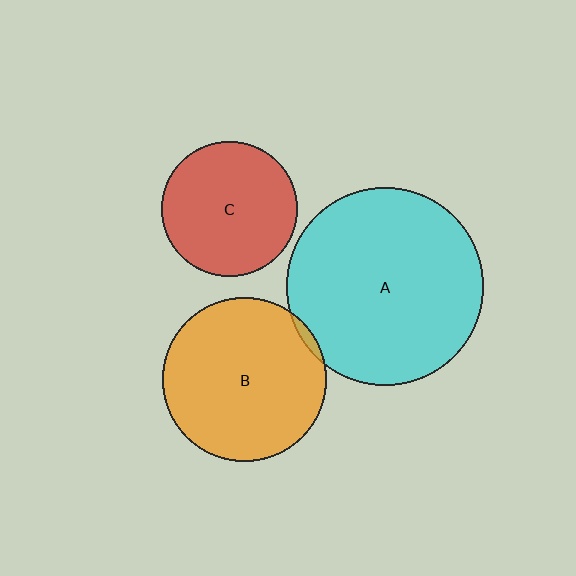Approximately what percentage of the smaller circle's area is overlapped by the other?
Approximately 5%.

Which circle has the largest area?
Circle A (cyan).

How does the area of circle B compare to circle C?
Approximately 1.5 times.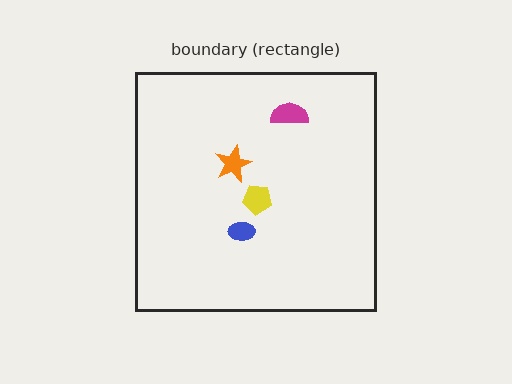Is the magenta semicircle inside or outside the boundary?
Inside.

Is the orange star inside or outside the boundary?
Inside.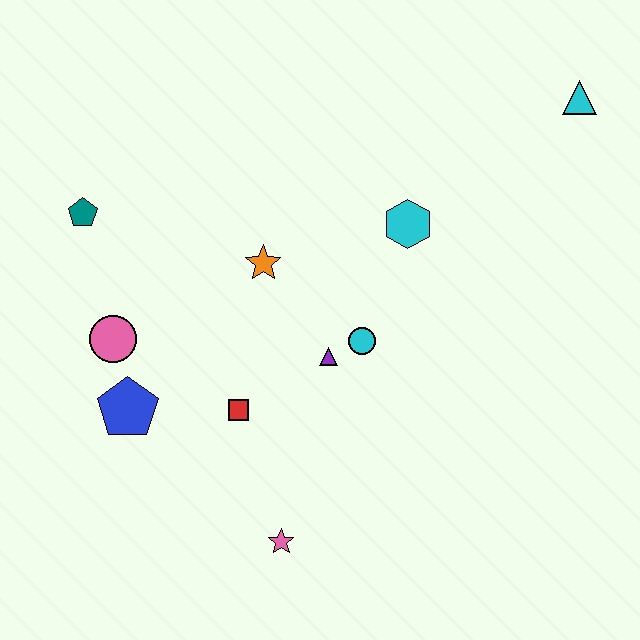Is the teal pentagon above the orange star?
Yes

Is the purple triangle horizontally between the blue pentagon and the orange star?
No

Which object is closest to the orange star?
The purple triangle is closest to the orange star.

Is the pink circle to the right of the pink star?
No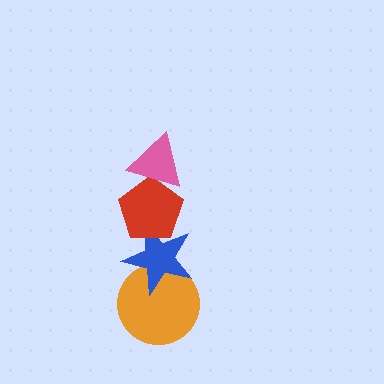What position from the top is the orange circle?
The orange circle is 4th from the top.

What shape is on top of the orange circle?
The blue star is on top of the orange circle.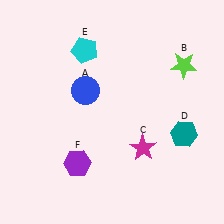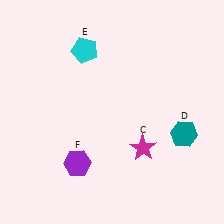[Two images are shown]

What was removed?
The blue circle (A), the lime star (B) were removed in Image 2.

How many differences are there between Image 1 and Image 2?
There are 2 differences between the two images.